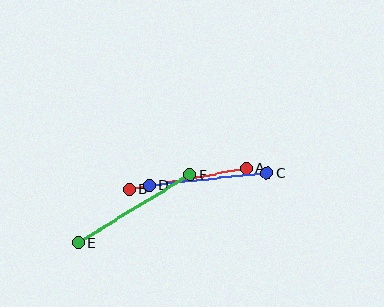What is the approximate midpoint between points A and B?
The midpoint is at approximately (188, 179) pixels.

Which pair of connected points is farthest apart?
Points E and F are farthest apart.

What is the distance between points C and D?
The distance is approximately 119 pixels.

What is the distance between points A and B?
The distance is approximately 120 pixels.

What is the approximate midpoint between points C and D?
The midpoint is at approximately (208, 179) pixels.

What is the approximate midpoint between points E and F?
The midpoint is at approximately (134, 209) pixels.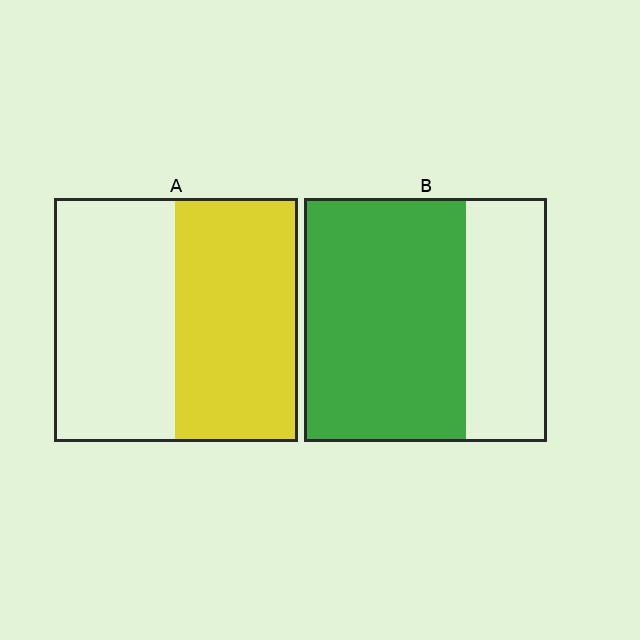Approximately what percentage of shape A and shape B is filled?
A is approximately 50% and B is approximately 65%.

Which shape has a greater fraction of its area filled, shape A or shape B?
Shape B.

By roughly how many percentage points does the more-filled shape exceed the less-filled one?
By roughly 15 percentage points (B over A).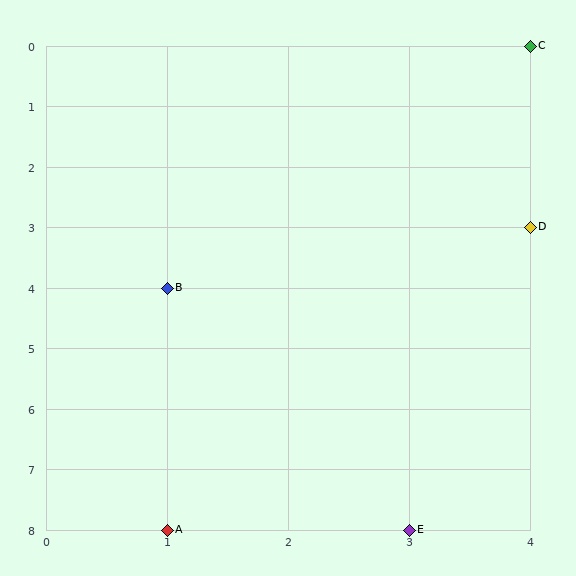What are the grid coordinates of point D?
Point D is at grid coordinates (4, 3).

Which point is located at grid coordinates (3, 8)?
Point E is at (3, 8).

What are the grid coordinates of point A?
Point A is at grid coordinates (1, 8).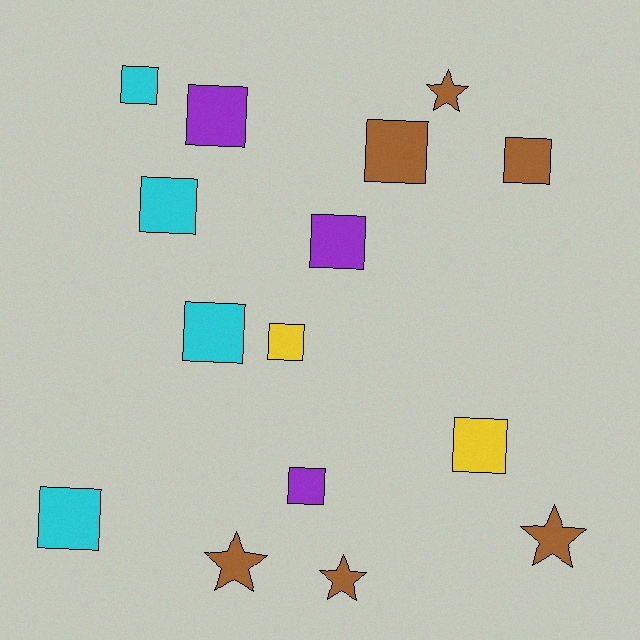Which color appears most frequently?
Brown, with 6 objects.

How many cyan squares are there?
There are 4 cyan squares.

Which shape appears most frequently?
Square, with 11 objects.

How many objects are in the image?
There are 15 objects.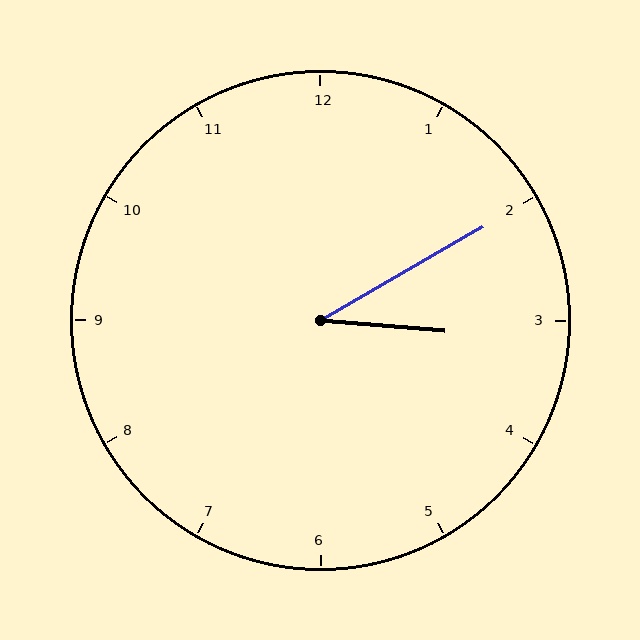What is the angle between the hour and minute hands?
Approximately 35 degrees.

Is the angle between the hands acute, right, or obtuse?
It is acute.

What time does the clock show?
3:10.